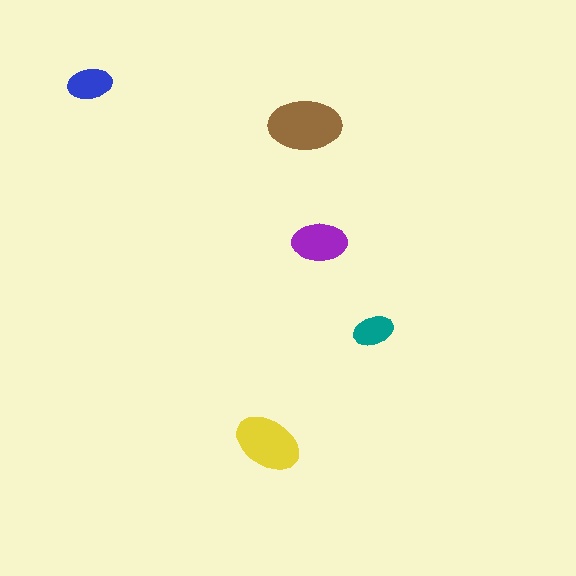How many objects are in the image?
There are 5 objects in the image.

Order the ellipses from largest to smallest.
the brown one, the yellow one, the purple one, the blue one, the teal one.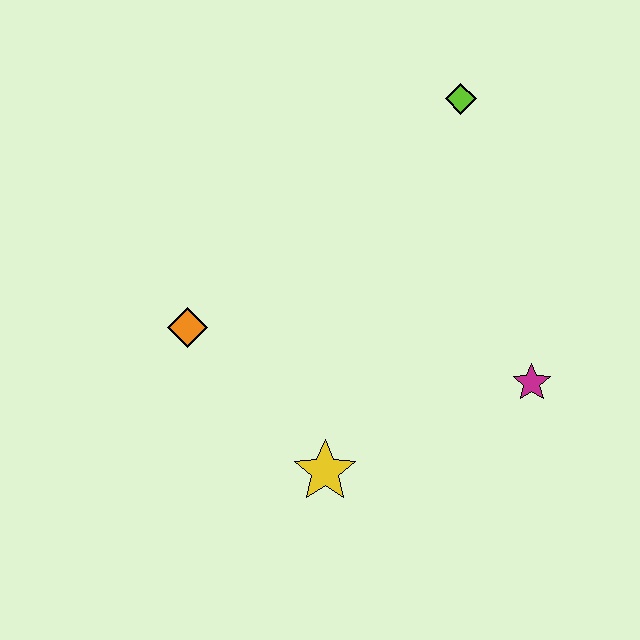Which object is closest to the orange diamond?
The yellow star is closest to the orange diamond.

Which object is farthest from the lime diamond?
The yellow star is farthest from the lime diamond.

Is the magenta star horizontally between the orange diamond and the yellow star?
No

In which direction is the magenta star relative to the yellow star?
The magenta star is to the right of the yellow star.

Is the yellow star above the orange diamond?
No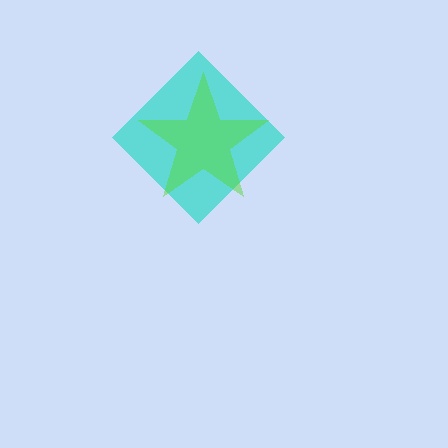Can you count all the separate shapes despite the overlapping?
Yes, there are 2 separate shapes.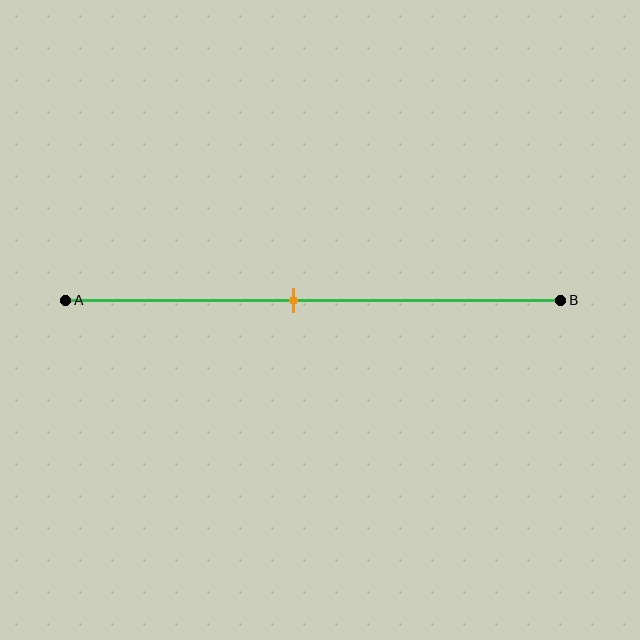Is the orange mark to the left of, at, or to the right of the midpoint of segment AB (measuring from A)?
The orange mark is to the left of the midpoint of segment AB.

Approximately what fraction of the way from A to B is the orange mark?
The orange mark is approximately 45% of the way from A to B.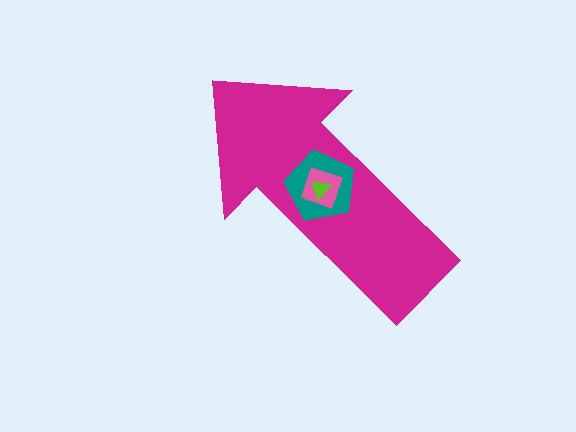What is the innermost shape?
The lime triangle.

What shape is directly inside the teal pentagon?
The pink square.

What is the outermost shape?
The magenta arrow.